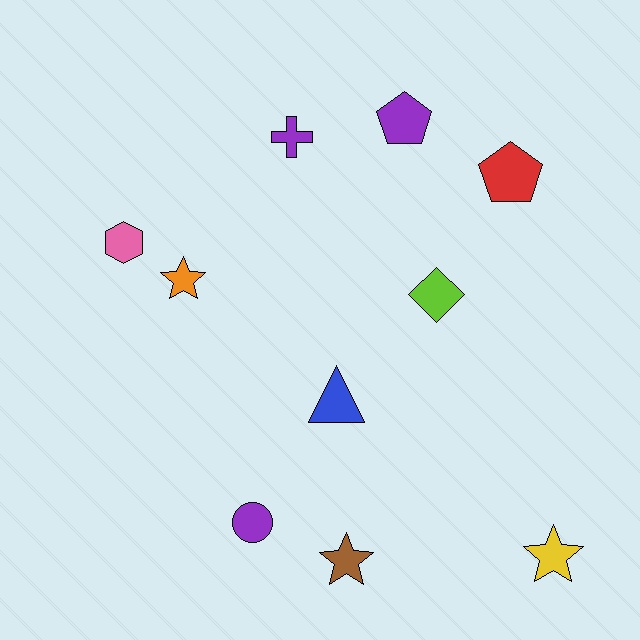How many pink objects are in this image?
There is 1 pink object.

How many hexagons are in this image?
There is 1 hexagon.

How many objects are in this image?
There are 10 objects.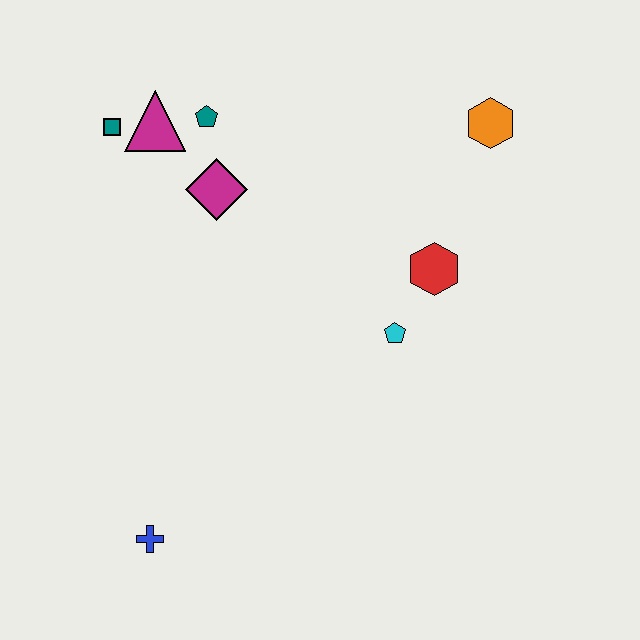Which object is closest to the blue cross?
The cyan pentagon is closest to the blue cross.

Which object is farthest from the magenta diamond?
The blue cross is farthest from the magenta diamond.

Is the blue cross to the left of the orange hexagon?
Yes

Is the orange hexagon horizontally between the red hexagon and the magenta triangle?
No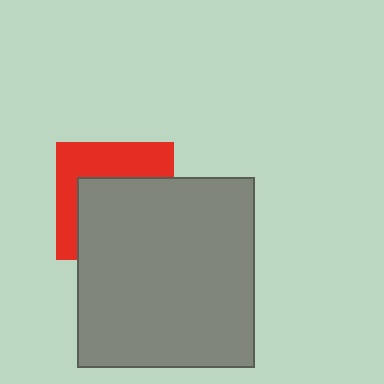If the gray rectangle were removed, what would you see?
You would see the complete red square.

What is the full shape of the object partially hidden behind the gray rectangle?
The partially hidden object is a red square.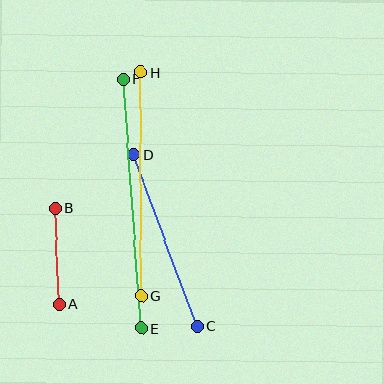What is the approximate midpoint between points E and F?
The midpoint is at approximately (132, 204) pixels.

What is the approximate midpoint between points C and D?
The midpoint is at approximately (166, 240) pixels.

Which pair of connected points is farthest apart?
Points E and F are farthest apart.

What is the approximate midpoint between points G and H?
The midpoint is at approximately (141, 184) pixels.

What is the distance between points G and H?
The distance is approximately 223 pixels.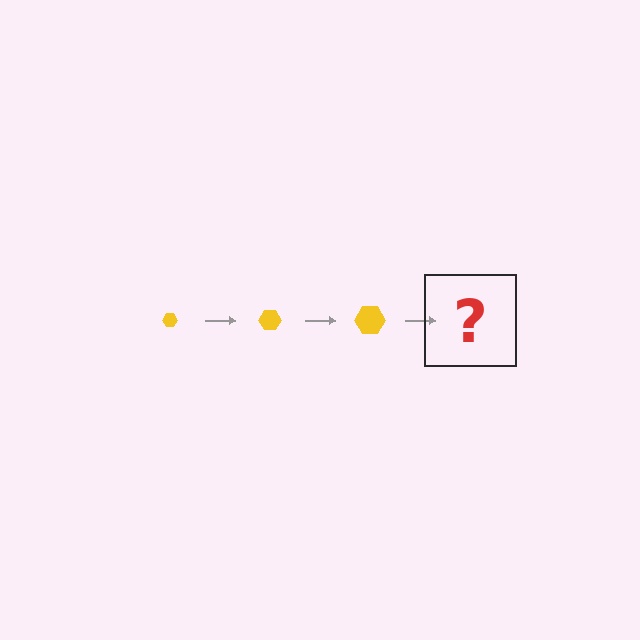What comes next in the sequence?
The next element should be a yellow hexagon, larger than the previous one.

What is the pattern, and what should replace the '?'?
The pattern is that the hexagon gets progressively larger each step. The '?' should be a yellow hexagon, larger than the previous one.